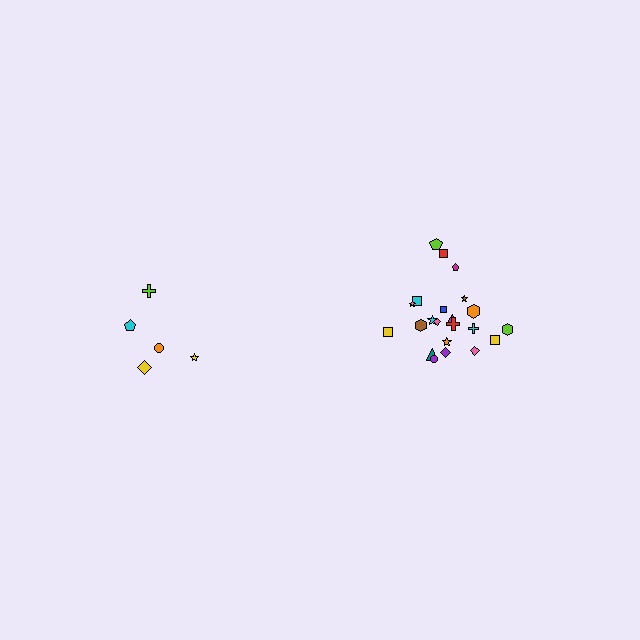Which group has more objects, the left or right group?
The right group.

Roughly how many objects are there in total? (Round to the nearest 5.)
Roughly 25 objects in total.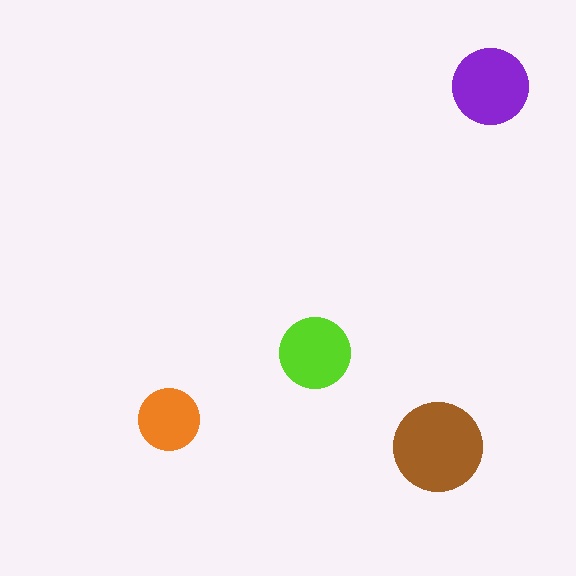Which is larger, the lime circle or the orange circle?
The lime one.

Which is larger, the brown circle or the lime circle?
The brown one.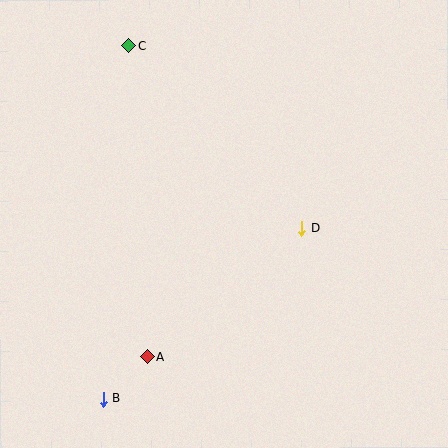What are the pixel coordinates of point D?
Point D is at (302, 228).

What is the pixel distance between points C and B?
The distance between C and B is 354 pixels.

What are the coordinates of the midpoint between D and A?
The midpoint between D and A is at (224, 292).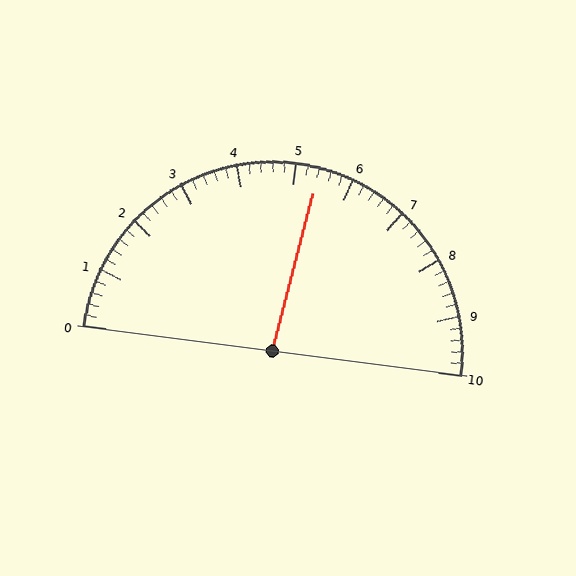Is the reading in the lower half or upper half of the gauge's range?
The reading is in the upper half of the range (0 to 10).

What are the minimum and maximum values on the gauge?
The gauge ranges from 0 to 10.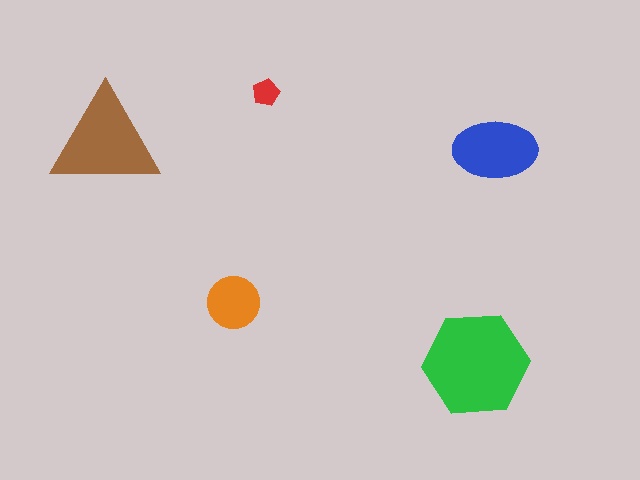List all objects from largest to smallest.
The green hexagon, the brown triangle, the blue ellipse, the orange circle, the red pentagon.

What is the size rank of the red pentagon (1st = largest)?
5th.